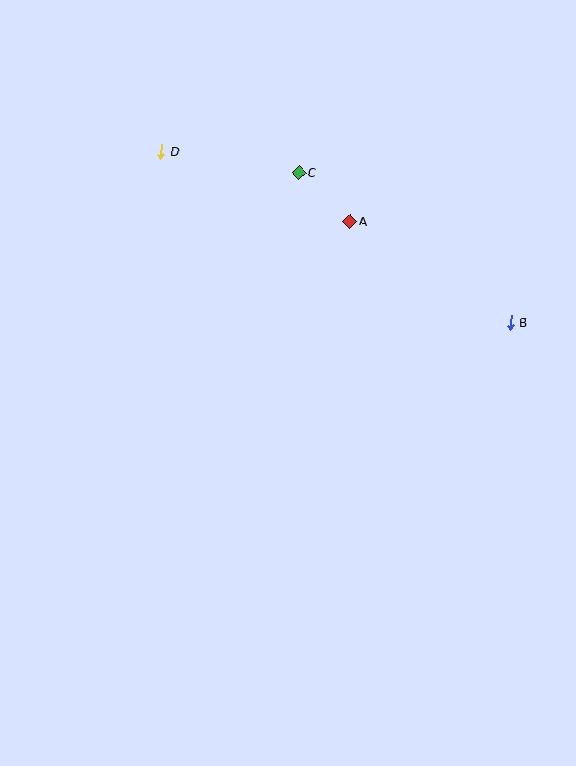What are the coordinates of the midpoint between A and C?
The midpoint between A and C is at (324, 197).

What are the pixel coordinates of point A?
Point A is at (350, 221).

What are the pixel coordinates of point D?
Point D is at (161, 152).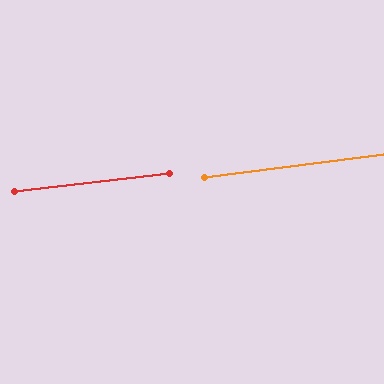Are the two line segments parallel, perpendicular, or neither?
Parallel — their directions differ by only 0.6°.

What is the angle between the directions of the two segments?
Approximately 1 degree.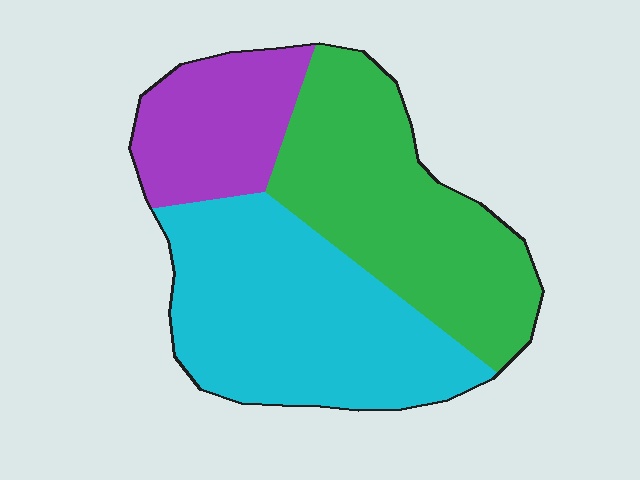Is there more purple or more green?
Green.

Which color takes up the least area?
Purple, at roughly 20%.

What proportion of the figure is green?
Green takes up about three eighths (3/8) of the figure.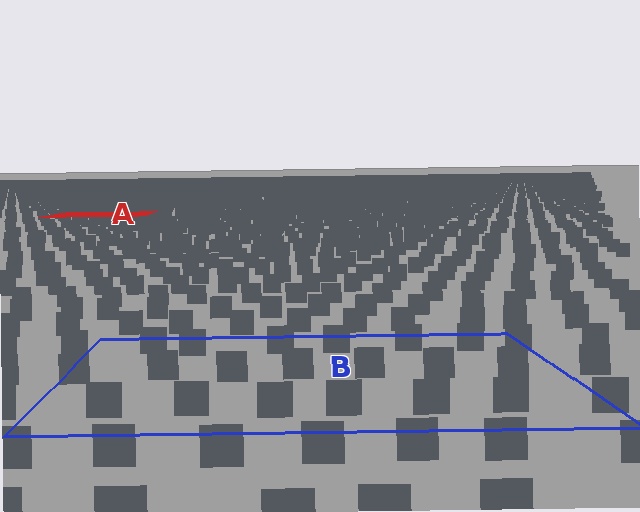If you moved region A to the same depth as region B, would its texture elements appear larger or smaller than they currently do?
They would appear larger. At a closer depth, the same texture elements are projected at a bigger on-screen size.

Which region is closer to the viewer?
Region B is closer. The texture elements there are larger and more spread out.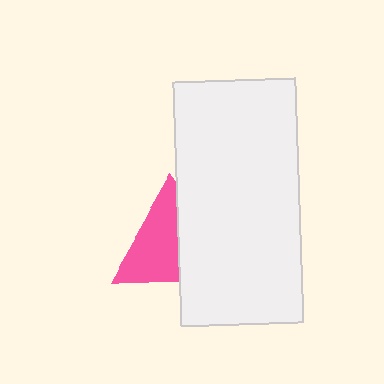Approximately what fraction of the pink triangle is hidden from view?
Roughly 42% of the pink triangle is hidden behind the white rectangle.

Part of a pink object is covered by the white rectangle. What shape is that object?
It is a triangle.